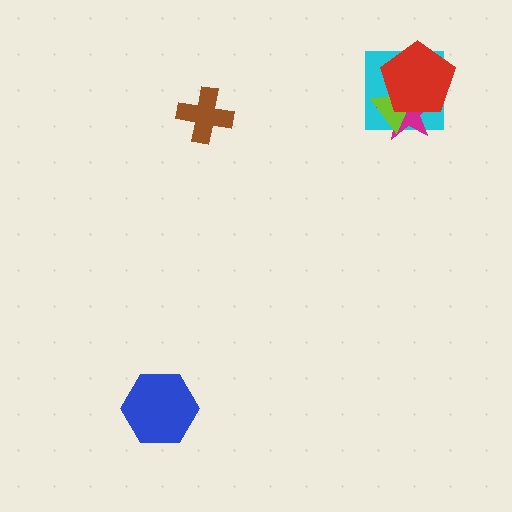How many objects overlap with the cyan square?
3 objects overlap with the cyan square.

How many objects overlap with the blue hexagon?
0 objects overlap with the blue hexagon.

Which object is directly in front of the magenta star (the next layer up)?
The lime triangle is directly in front of the magenta star.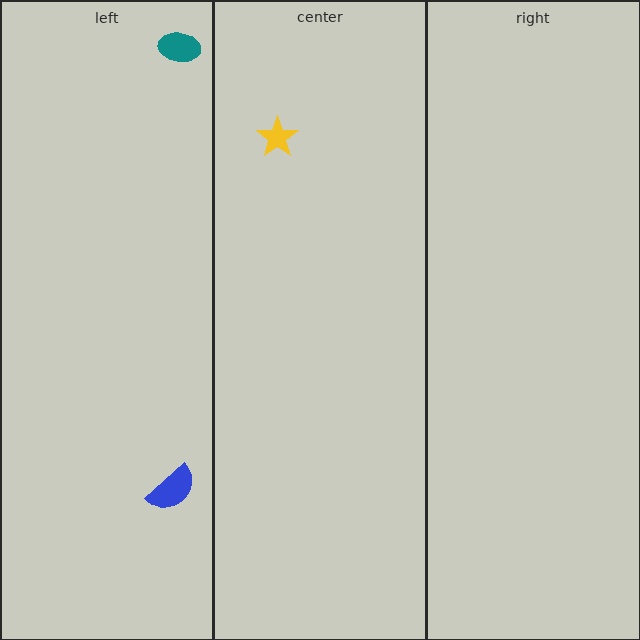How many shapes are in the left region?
2.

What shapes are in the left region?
The blue semicircle, the teal ellipse.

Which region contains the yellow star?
The center region.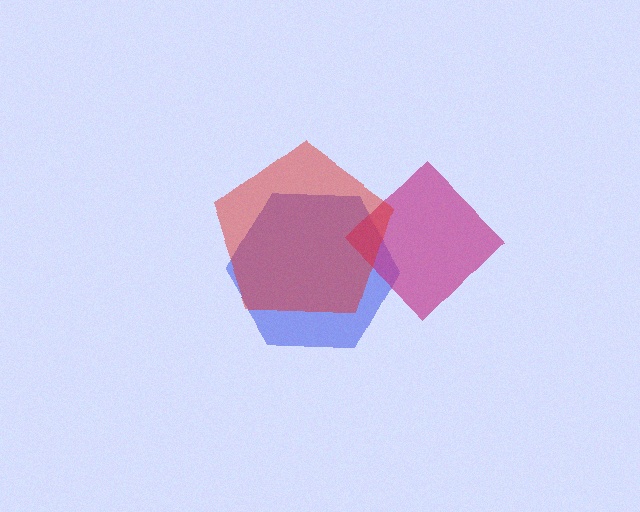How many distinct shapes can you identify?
There are 3 distinct shapes: a blue hexagon, a magenta diamond, a red pentagon.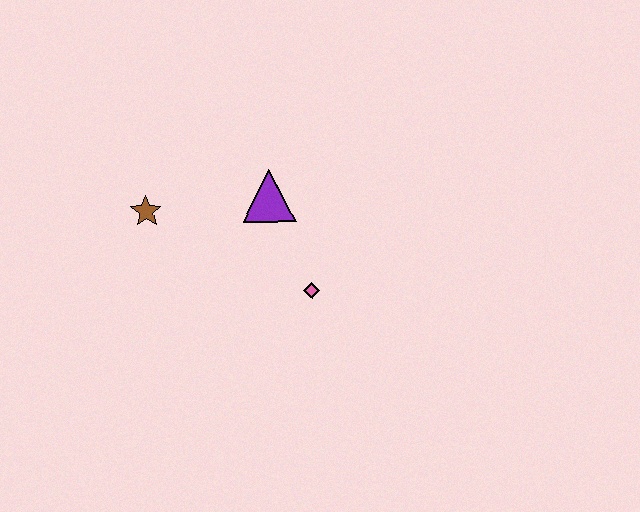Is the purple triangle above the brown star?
Yes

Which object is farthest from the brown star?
The pink diamond is farthest from the brown star.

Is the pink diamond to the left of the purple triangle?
No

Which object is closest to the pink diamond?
The purple triangle is closest to the pink diamond.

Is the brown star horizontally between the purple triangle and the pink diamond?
No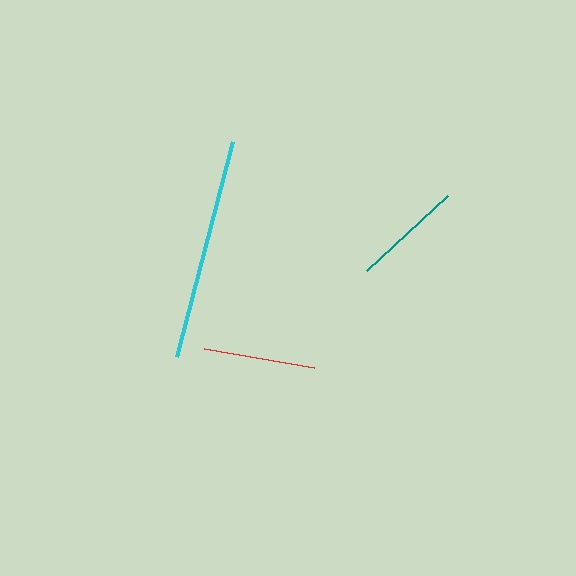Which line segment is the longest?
The cyan line is the longest at approximately 223 pixels.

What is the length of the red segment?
The red segment is approximately 112 pixels long.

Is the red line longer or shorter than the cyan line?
The cyan line is longer than the red line.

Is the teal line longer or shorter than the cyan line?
The cyan line is longer than the teal line.